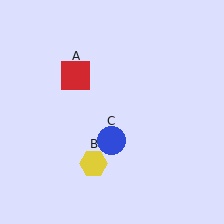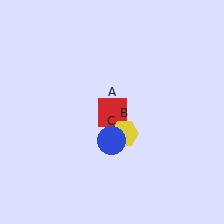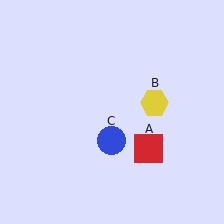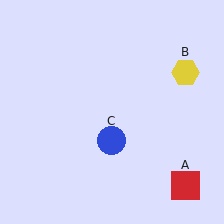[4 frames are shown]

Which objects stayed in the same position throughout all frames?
Blue circle (object C) remained stationary.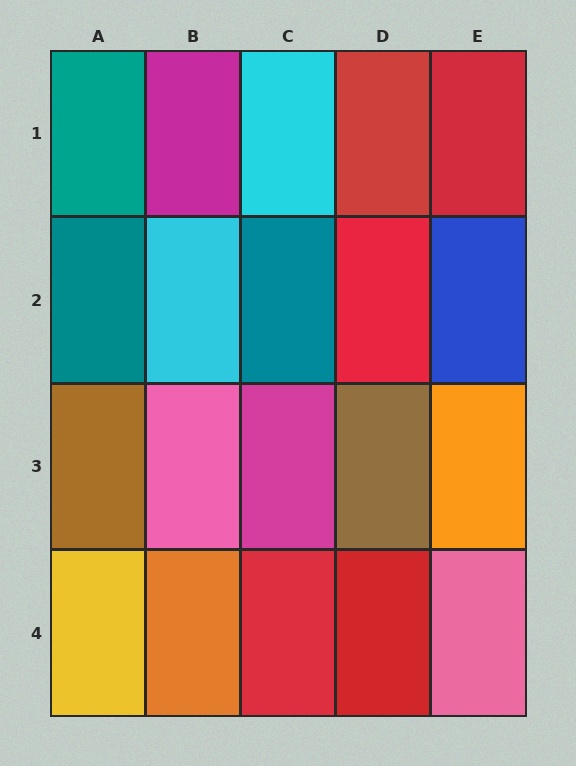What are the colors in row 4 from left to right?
Yellow, orange, red, red, pink.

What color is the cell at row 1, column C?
Cyan.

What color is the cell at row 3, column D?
Brown.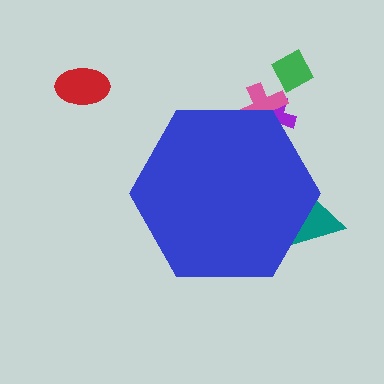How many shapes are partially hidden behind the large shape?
3 shapes are partially hidden.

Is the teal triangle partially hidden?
Yes, the teal triangle is partially hidden behind the blue hexagon.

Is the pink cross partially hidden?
Yes, the pink cross is partially hidden behind the blue hexagon.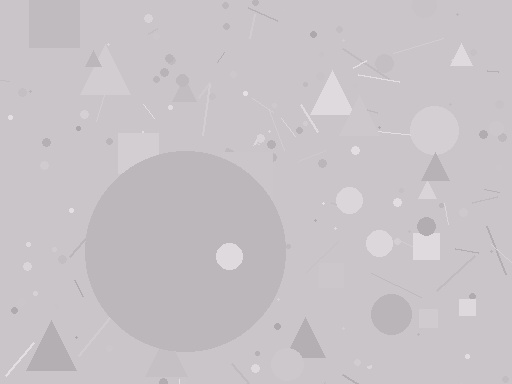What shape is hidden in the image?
A circle is hidden in the image.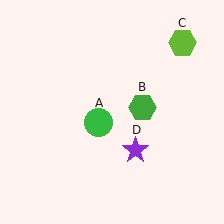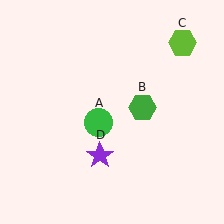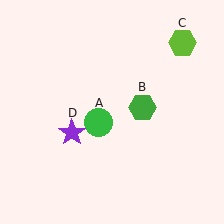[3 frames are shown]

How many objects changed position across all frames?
1 object changed position: purple star (object D).